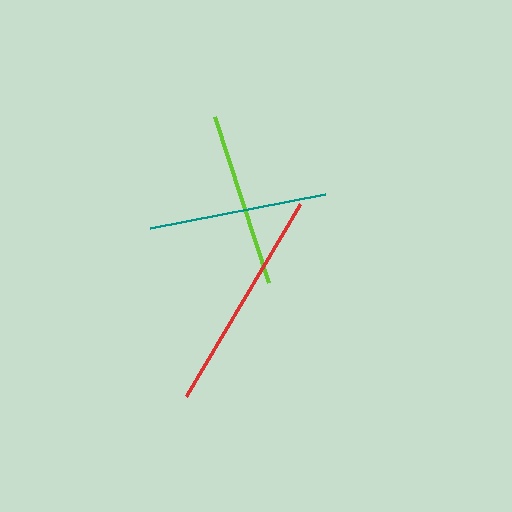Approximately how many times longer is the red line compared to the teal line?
The red line is approximately 1.2 times the length of the teal line.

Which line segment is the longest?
The red line is the longest at approximately 224 pixels.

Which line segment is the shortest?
The lime line is the shortest at approximately 174 pixels.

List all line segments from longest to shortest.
From longest to shortest: red, teal, lime.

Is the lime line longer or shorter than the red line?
The red line is longer than the lime line.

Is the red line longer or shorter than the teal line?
The red line is longer than the teal line.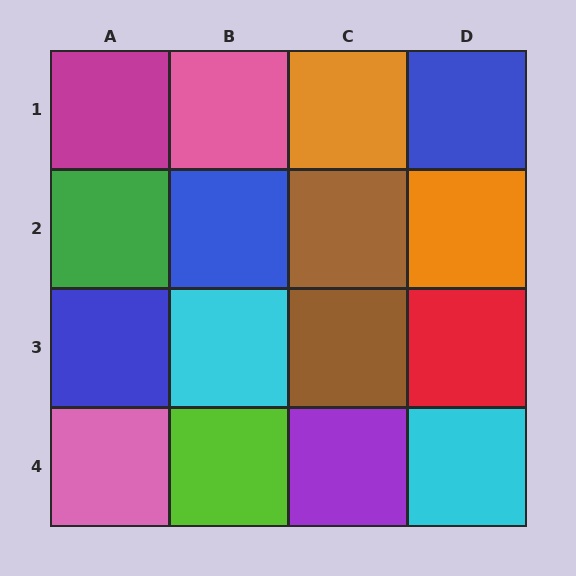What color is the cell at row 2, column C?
Brown.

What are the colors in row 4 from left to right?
Pink, lime, purple, cyan.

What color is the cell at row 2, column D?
Orange.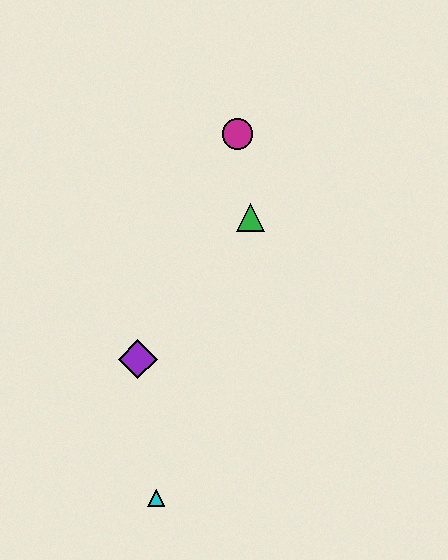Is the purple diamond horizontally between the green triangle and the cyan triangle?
No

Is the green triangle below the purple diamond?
No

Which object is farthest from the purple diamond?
The magenta circle is farthest from the purple diamond.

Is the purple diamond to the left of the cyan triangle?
Yes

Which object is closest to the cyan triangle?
The purple diamond is closest to the cyan triangle.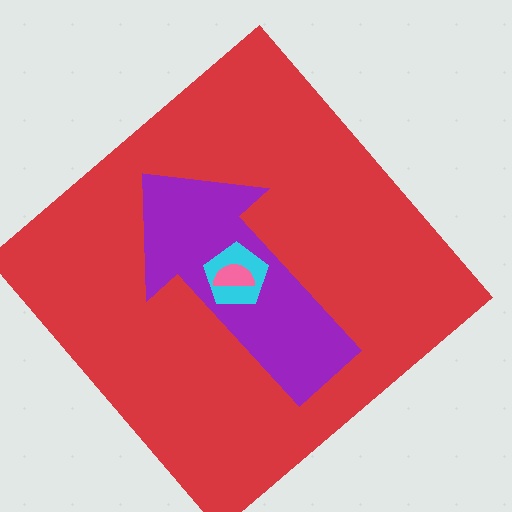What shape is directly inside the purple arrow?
The cyan pentagon.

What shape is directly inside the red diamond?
The purple arrow.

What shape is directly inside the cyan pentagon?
The pink semicircle.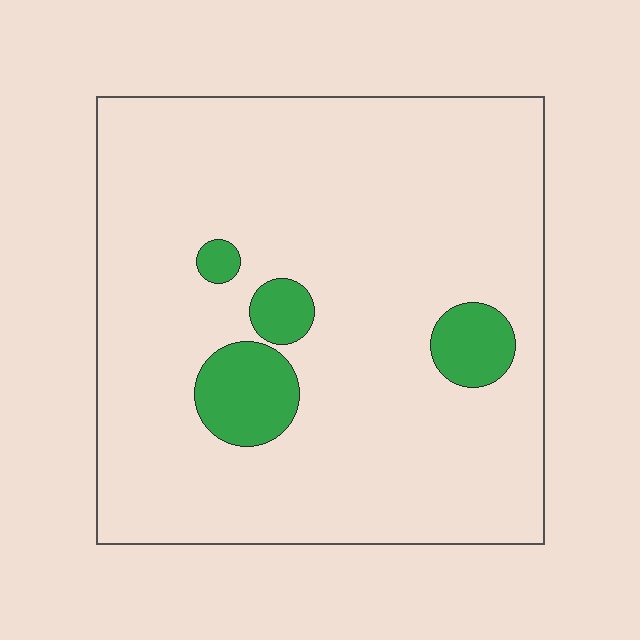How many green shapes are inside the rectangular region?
4.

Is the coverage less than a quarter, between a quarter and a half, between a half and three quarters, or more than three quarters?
Less than a quarter.